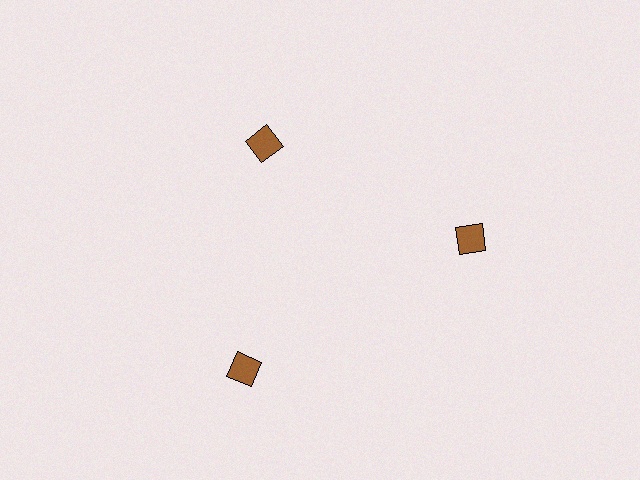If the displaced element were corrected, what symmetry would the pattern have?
It would have 3-fold rotational symmetry — the pattern would map onto itself every 120 degrees.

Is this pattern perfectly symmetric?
No. The 3 brown diamonds are arranged in a ring, but one element near the 11 o'clock position is pulled inward toward the center, breaking the 3-fold rotational symmetry.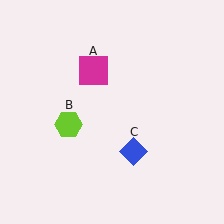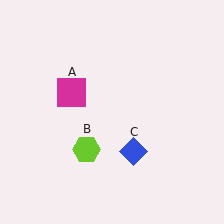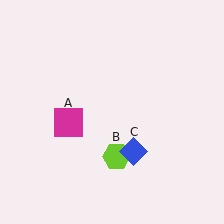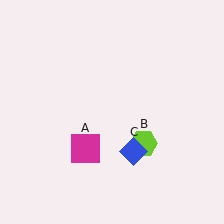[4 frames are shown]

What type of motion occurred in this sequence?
The magenta square (object A), lime hexagon (object B) rotated counterclockwise around the center of the scene.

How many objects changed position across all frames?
2 objects changed position: magenta square (object A), lime hexagon (object B).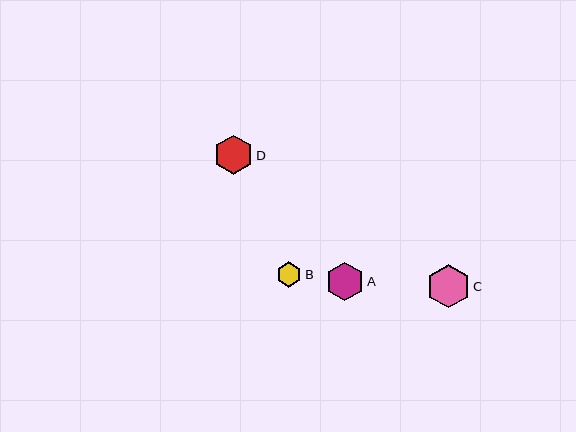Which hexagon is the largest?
Hexagon C is the largest with a size of approximately 43 pixels.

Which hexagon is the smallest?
Hexagon B is the smallest with a size of approximately 25 pixels.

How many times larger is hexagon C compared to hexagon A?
Hexagon C is approximately 1.1 times the size of hexagon A.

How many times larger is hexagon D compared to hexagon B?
Hexagon D is approximately 1.6 times the size of hexagon B.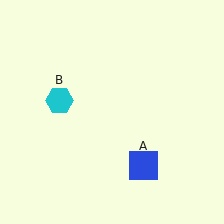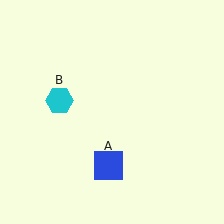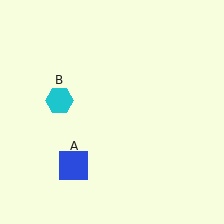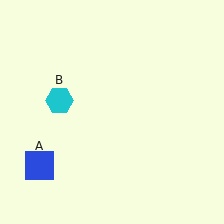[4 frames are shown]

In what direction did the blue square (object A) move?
The blue square (object A) moved left.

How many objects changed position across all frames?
1 object changed position: blue square (object A).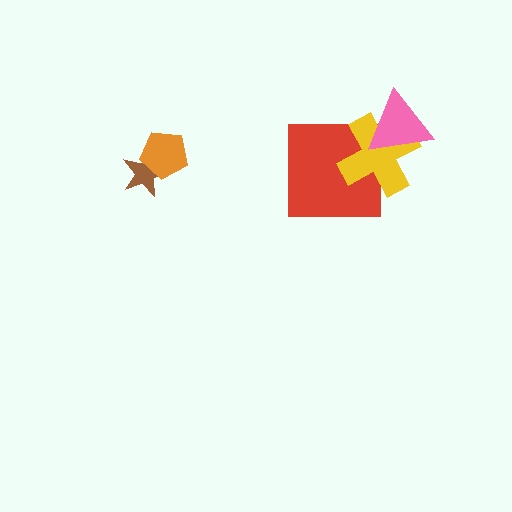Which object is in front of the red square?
The yellow cross is in front of the red square.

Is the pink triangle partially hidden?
No, no other shape covers it.